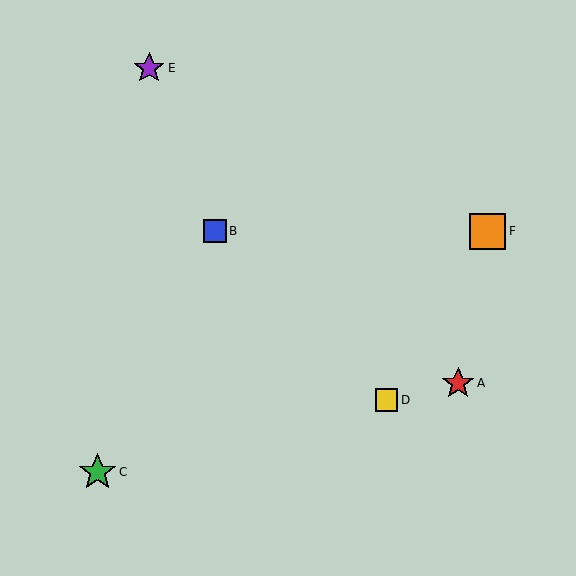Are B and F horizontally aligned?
Yes, both are at y≈231.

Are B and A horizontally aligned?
No, B is at y≈231 and A is at y≈383.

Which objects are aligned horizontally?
Objects B, F are aligned horizontally.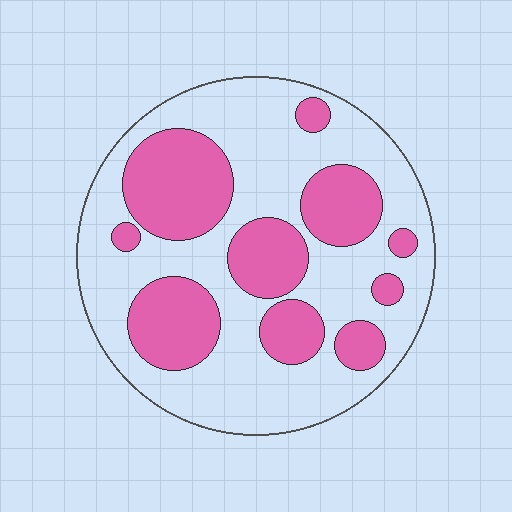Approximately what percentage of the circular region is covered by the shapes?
Approximately 35%.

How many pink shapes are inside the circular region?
10.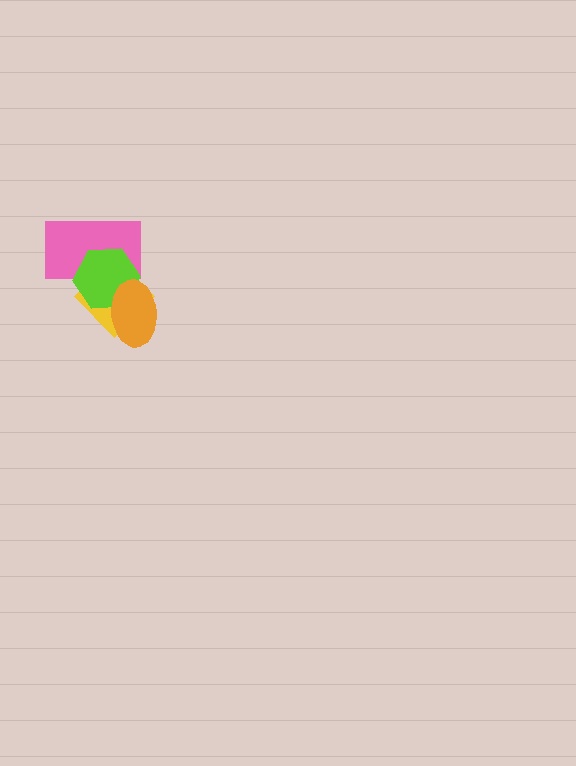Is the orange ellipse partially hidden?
No, no other shape covers it.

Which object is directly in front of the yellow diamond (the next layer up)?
The pink rectangle is directly in front of the yellow diamond.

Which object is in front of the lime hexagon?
The orange ellipse is in front of the lime hexagon.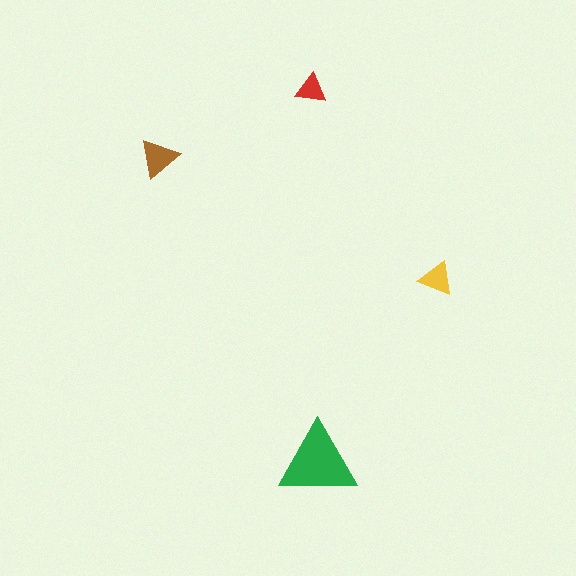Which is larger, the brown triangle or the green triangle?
The green one.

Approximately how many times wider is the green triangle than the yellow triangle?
About 2.5 times wider.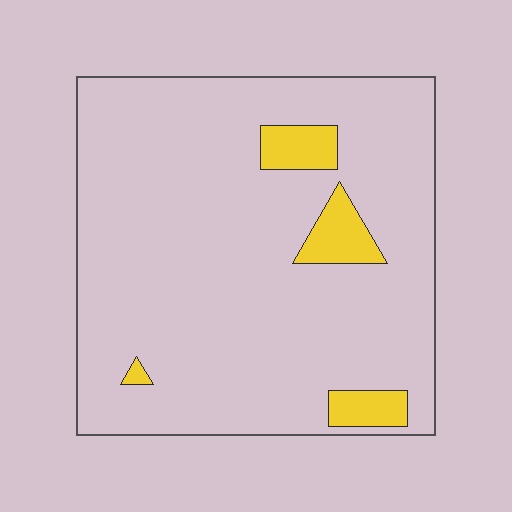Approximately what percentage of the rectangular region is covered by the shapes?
Approximately 10%.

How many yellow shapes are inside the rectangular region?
4.